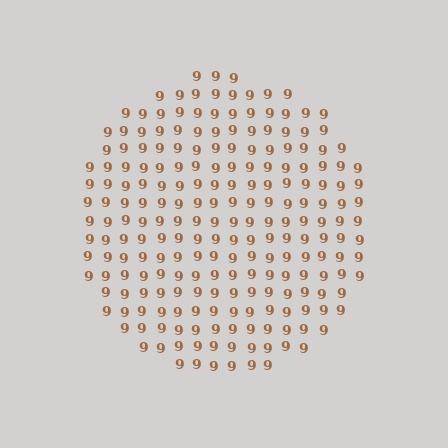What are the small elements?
The small elements are digit 9's.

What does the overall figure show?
The overall figure shows a circle.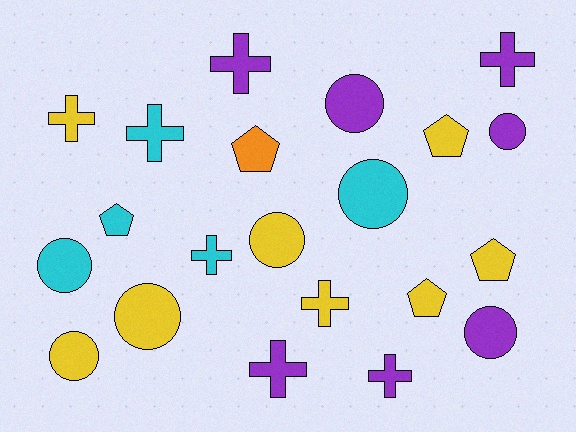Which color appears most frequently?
Yellow, with 8 objects.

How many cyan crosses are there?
There are 2 cyan crosses.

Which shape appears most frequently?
Circle, with 8 objects.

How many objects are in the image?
There are 21 objects.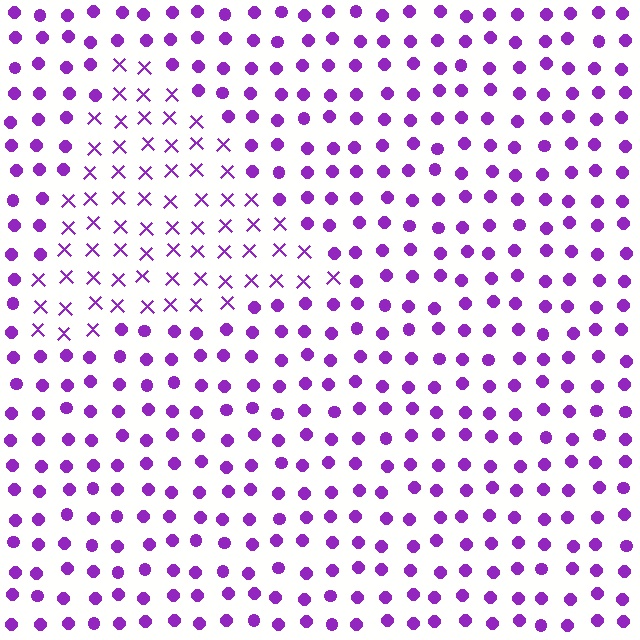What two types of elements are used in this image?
The image uses X marks inside the triangle region and circles outside it.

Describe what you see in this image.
The image is filled with small purple elements arranged in a uniform grid. A triangle-shaped region contains X marks, while the surrounding area contains circles. The boundary is defined purely by the change in element shape.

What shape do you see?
I see a triangle.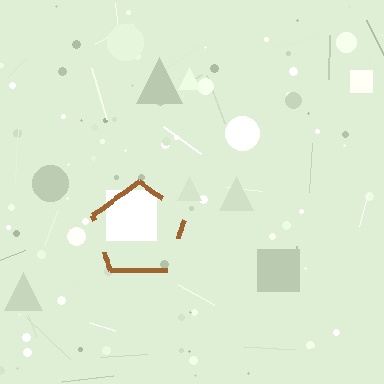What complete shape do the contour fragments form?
The contour fragments form a pentagon.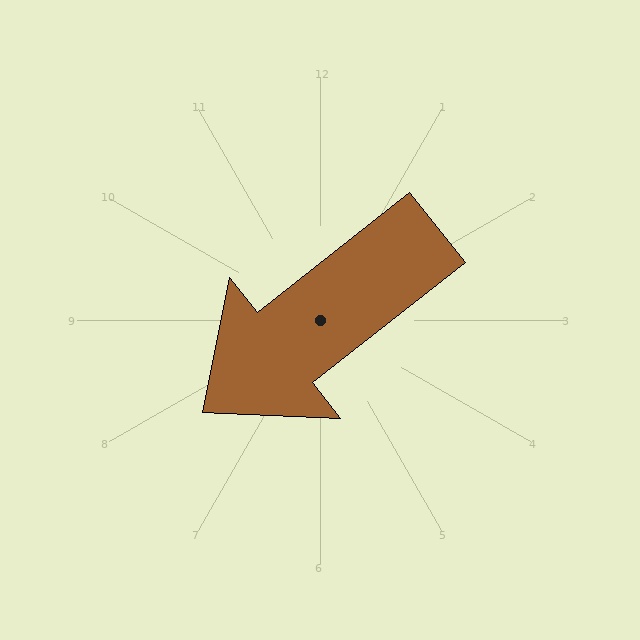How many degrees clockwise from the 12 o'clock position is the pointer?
Approximately 232 degrees.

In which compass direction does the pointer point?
Southwest.